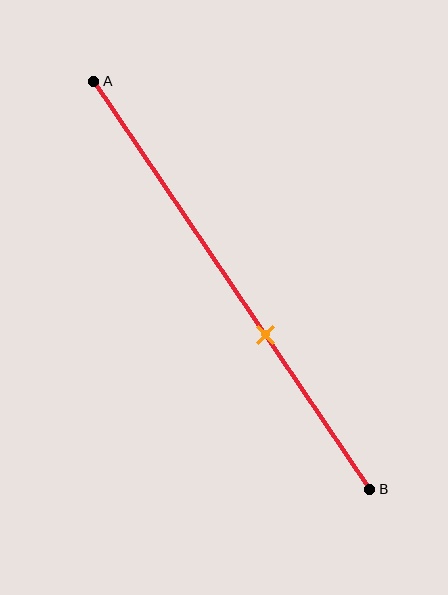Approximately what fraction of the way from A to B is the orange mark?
The orange mark is approximately 60% of the way from A to B.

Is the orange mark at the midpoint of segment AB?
No, the mark is at about 60% from A, not at the 50% midpoint.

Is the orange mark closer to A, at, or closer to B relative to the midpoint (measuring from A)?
The orange mark is closer to point B than the midpoint of segment AB.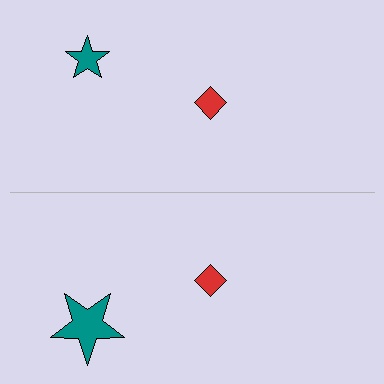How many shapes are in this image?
There are 4 shapes in this image.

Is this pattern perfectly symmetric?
No, the pattern is not perfectly symmetric. The teal star on the bottom side has a different size than its mirror counterpart.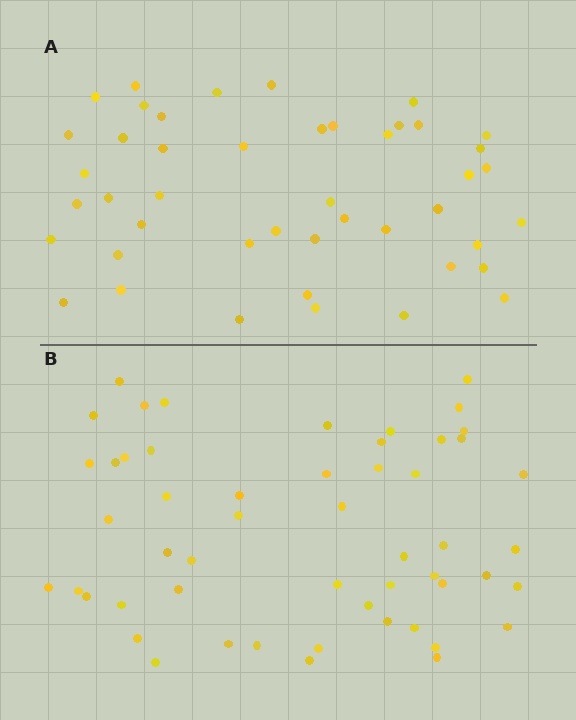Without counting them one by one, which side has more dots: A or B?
Region B (the bottom region) has more dots.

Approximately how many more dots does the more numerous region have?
Region B has roughly 8 or so more dots than region A.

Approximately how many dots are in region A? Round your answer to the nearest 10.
About 40 dots. (The exact count is 45, which rounds to 40.)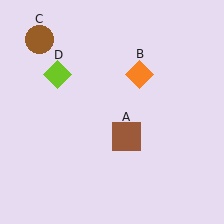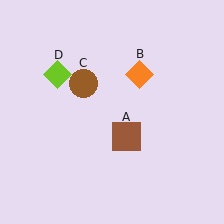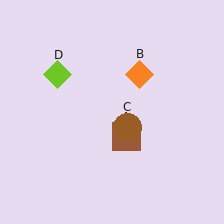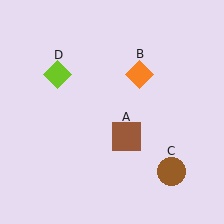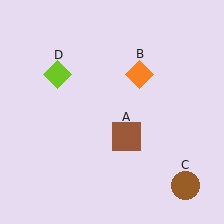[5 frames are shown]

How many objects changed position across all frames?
1 object changed position: brown circle (object C).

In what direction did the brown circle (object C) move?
The brown circle (object C) moved down and to the right.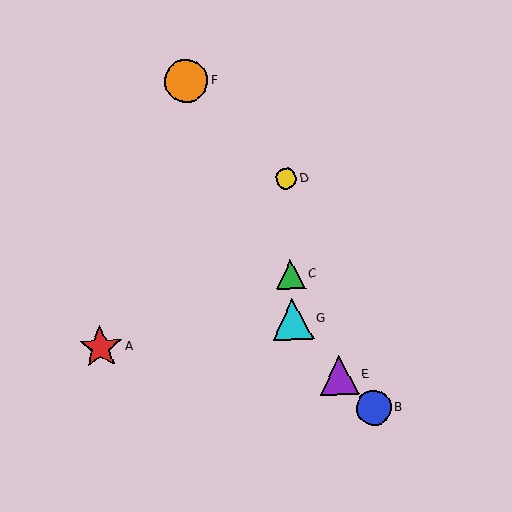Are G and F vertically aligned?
No, G is at x≈292 and F is at x≈186.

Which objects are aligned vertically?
Objects C, D, G are aligned vertically.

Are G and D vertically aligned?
Yes, both are at x≈292.